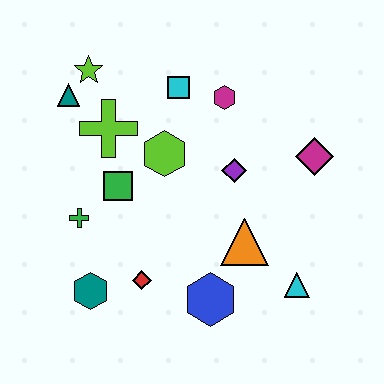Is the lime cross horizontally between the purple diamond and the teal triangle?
Yes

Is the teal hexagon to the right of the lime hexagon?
No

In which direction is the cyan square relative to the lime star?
The cyan square is to the right of the lime star.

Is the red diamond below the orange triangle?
Yes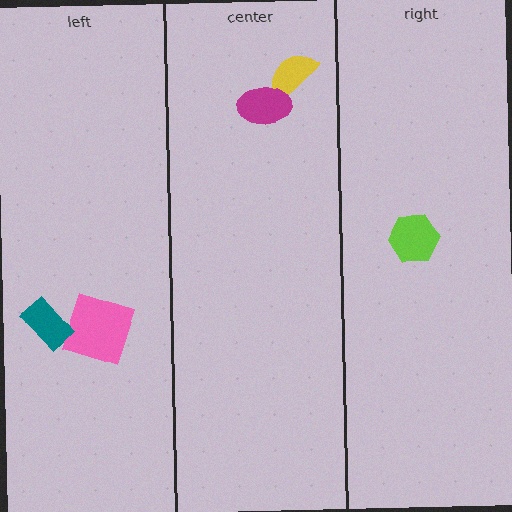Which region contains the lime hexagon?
The right region.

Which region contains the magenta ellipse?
The center region.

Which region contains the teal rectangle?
The left region.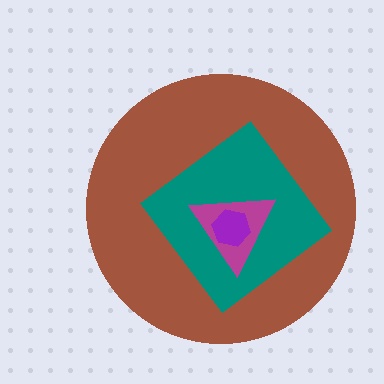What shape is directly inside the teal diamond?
The magenta triangle.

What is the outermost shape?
The brown circle.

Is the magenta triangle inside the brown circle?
Yes.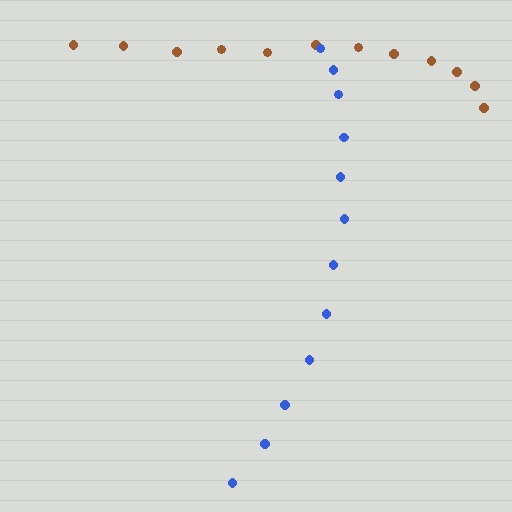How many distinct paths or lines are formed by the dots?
There are 2 distinct paths.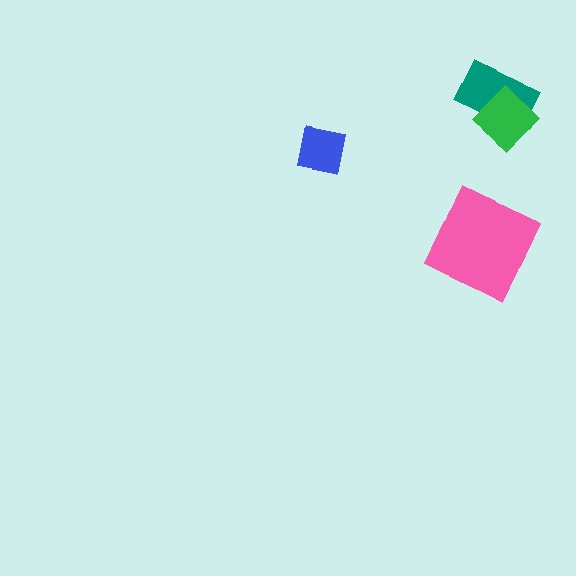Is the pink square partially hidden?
No, no other shape covers it.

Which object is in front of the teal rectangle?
The green diamond is in front of the teal rectangle.